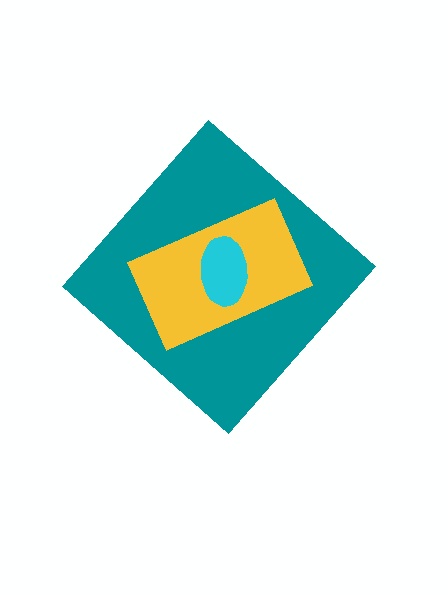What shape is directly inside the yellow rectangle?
The cyan ellipse.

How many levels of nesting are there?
3.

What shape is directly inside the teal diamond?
The yellow rectangle.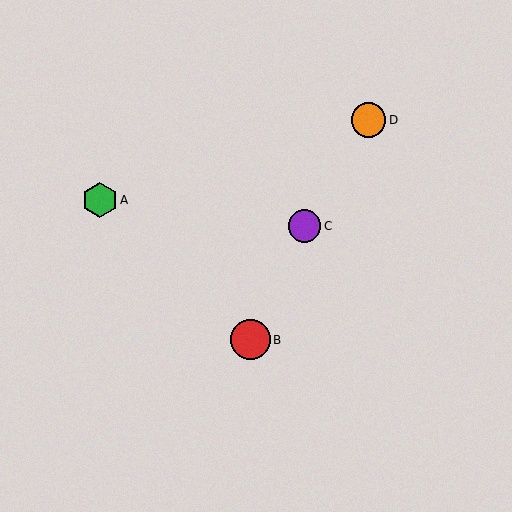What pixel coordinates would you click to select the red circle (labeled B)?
Click at (251, 340) to select the red circle B.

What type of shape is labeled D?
Shape D is an orange circle.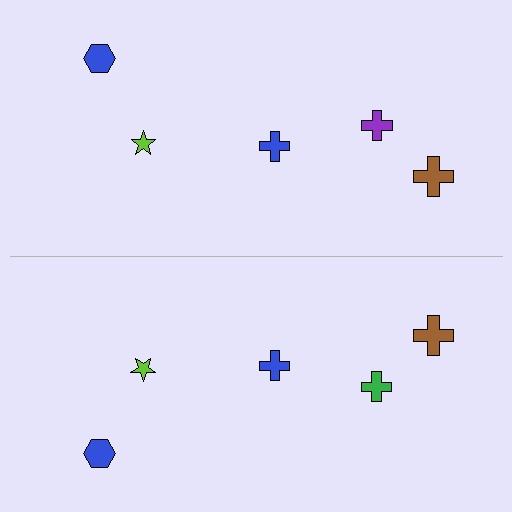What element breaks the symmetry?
The green cross on the bottom side breaks the symmetry — its mirror counterpart is purple.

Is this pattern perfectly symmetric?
No, the pattern is not perfectly symmetric. The green cross on the bottom side breaks the symmetry — its mirror counterpart is purple.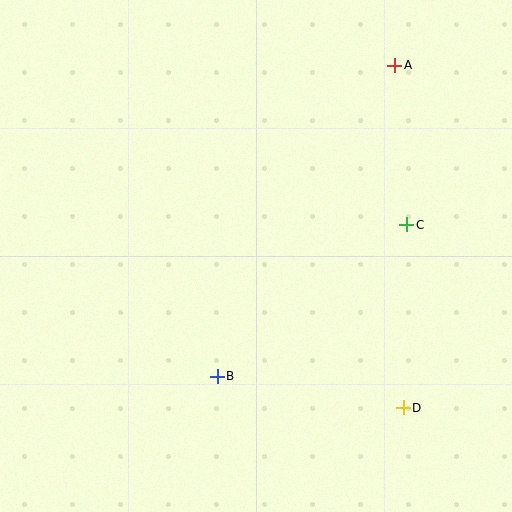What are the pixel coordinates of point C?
Point C is at (407, 225).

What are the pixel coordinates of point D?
Point D is at (403, 408).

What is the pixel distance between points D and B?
The distance between D and B is 189 pixels.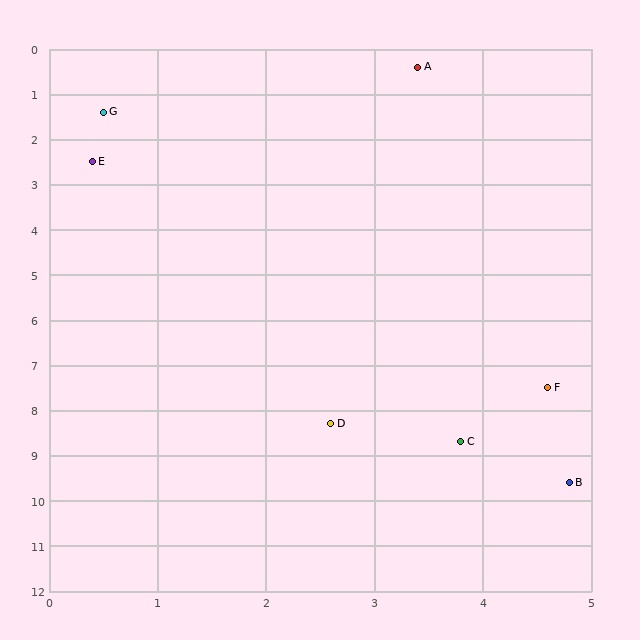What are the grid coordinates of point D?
Point D is at approximately (2.6, 8.3).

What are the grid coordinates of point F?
Point F is at approximately (4.6, 7.5).